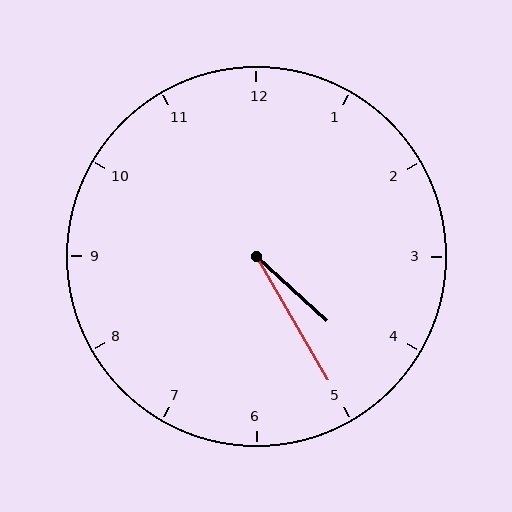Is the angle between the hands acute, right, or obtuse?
It is acute.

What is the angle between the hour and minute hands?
Approximately 18 degrees.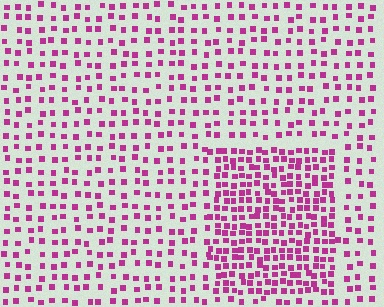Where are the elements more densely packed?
The elements are more densely packed inside the rectangle boundary.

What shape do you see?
I see a rectangle.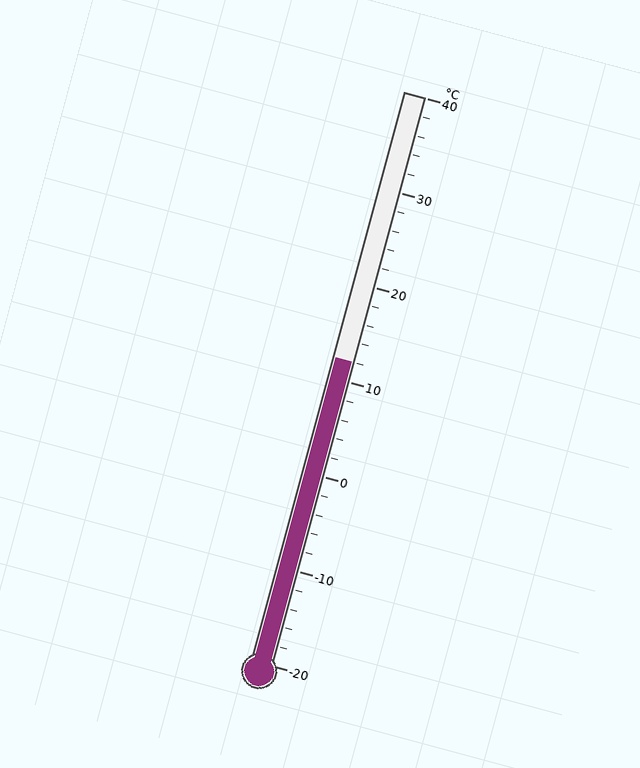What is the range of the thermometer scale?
The thermometer scale ranges from -20°C to 40°C.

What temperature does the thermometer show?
The thermometer shows approximately 12°C.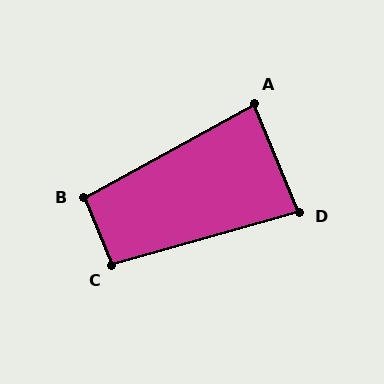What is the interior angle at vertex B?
Approximately 96 degrees (obtuse).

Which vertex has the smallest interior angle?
A, at approximately 83 degrees.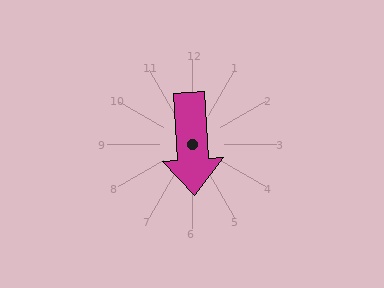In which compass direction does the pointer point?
South.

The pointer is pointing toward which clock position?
Roughly 6 o'clock.